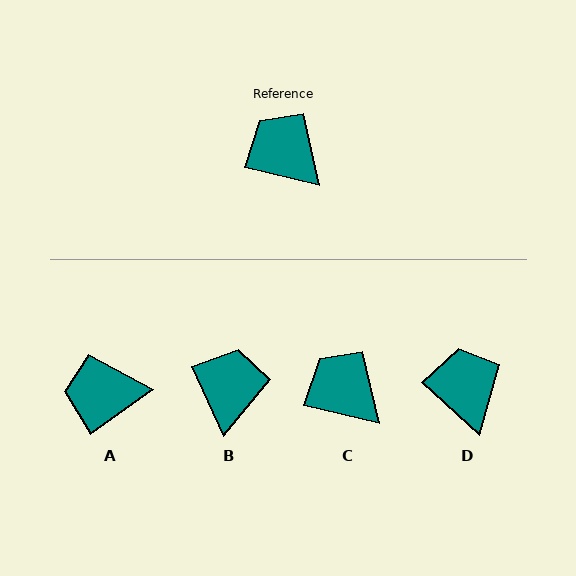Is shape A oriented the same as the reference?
No, it is off by about 49 degrees.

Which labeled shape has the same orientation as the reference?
C.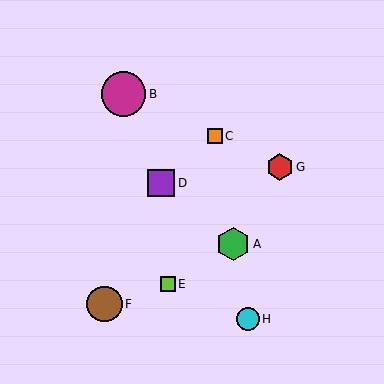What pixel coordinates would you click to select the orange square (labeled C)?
Click at (215, 136) to select the orange square C.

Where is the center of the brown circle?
The center of the brown circle is at (105, 304).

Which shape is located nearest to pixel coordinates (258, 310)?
The cyan circle (labeled H) at (248, 319) is nearest to that location.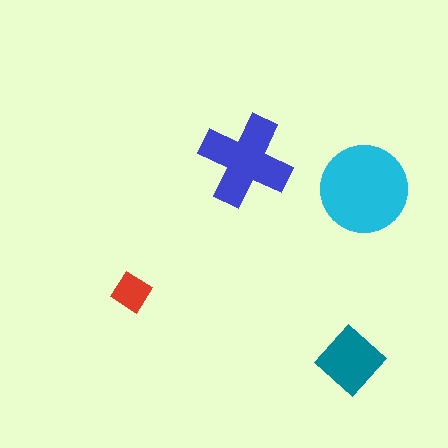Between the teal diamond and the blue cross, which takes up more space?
The blue cross.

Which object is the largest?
The cyan circle.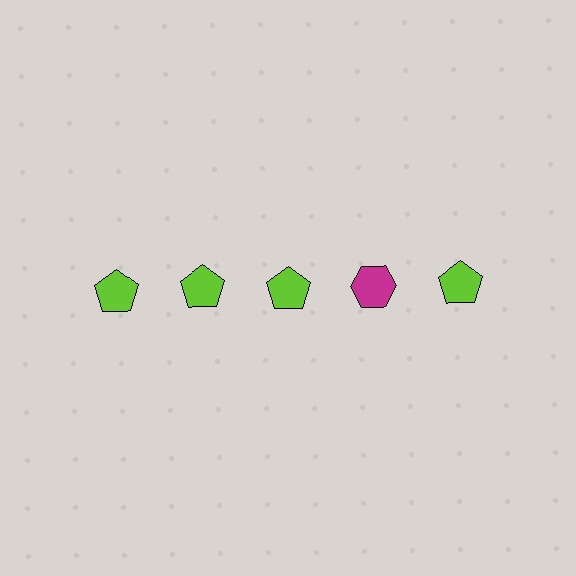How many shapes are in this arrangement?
There are 5 shapes arranged in a grid pattern.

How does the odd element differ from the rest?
It differs in both color (magenta instead of lime) and shape (hexagon instead of pentagon).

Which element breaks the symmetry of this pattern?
The magenta hexagon in the top row, second from right column breaks the symmetry. All other shapes are lime pentagons.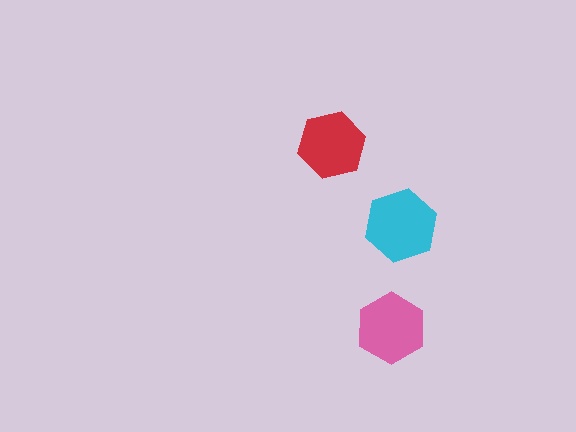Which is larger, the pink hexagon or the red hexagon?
The pink one.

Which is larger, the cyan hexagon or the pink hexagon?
The cyan one.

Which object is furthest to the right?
The cyan hexagon is rightmost.